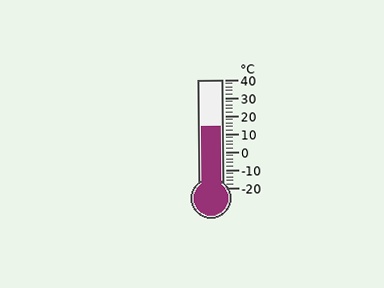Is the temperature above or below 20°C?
The temperature is below 20°C.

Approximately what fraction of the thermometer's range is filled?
The thermometer is filled to approximately 55% of its range.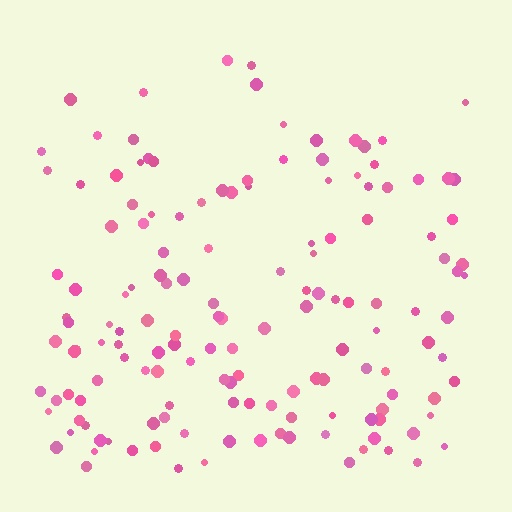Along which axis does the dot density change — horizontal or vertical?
Vertical.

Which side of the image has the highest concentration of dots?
The bottom.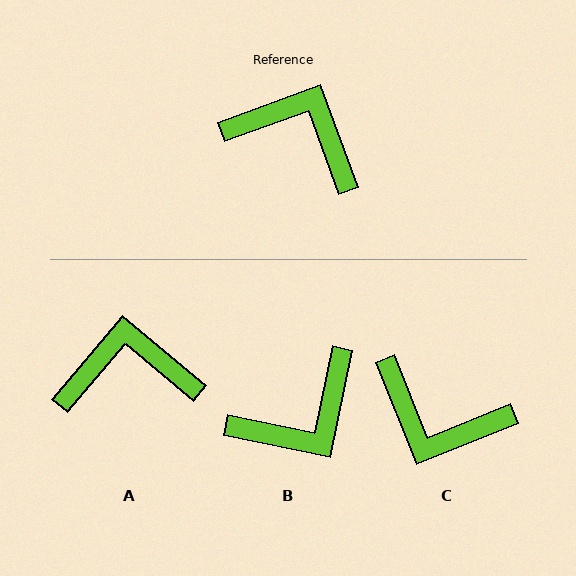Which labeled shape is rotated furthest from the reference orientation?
C, about 178 degrees away.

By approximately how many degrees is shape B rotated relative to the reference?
Approximately 122 degrees clockwise.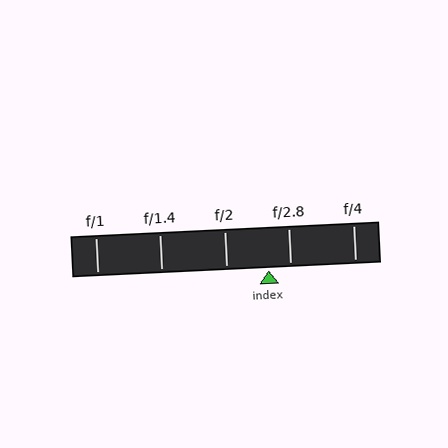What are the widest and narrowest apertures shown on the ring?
The widest aperture shown is f/1 and the narrowest is f/4.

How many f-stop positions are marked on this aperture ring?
There are 5 f-stop positions marked.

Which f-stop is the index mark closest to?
The index mark is closest to f/2.8.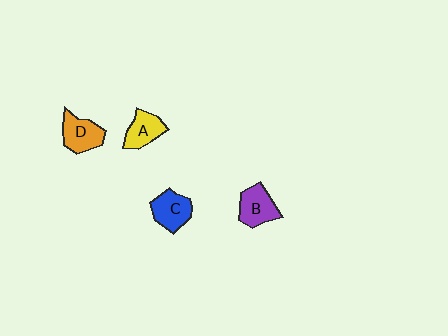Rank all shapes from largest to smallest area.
From largest to smallest: B (purple), C (blue), D (orange), A (yellow).